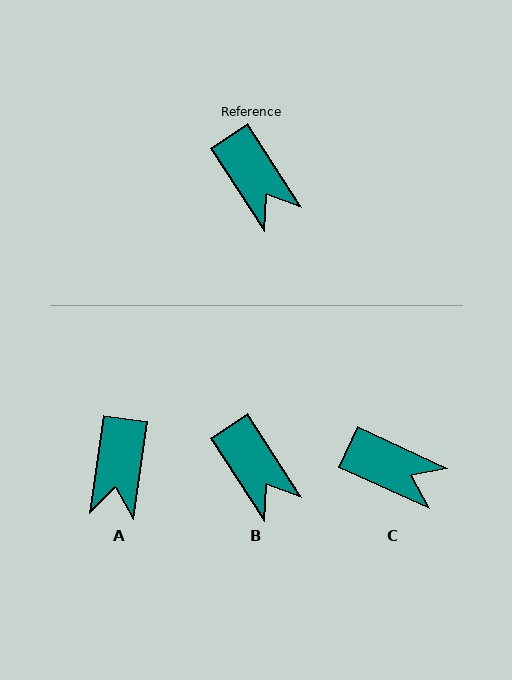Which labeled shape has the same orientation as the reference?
B.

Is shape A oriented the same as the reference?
No, it is off by about 41 degrees.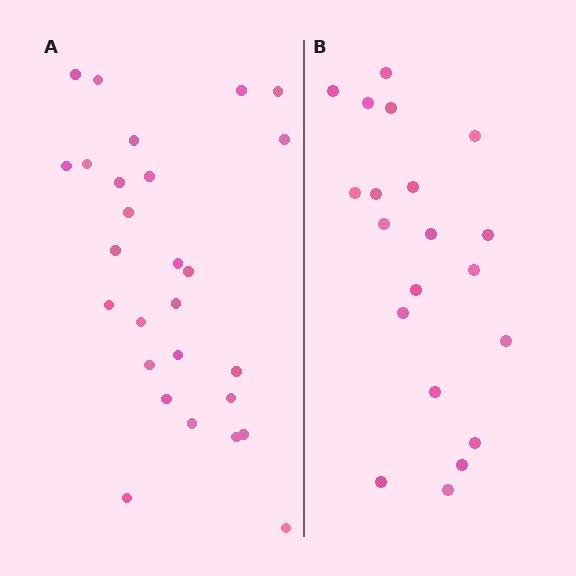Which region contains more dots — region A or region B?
Region A (the left region) has more dots.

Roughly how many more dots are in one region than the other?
Region A has roughly 8 or so more dots than region B.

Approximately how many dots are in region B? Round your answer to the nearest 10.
About 20 dots.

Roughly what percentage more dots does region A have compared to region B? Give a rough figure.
About 35% more.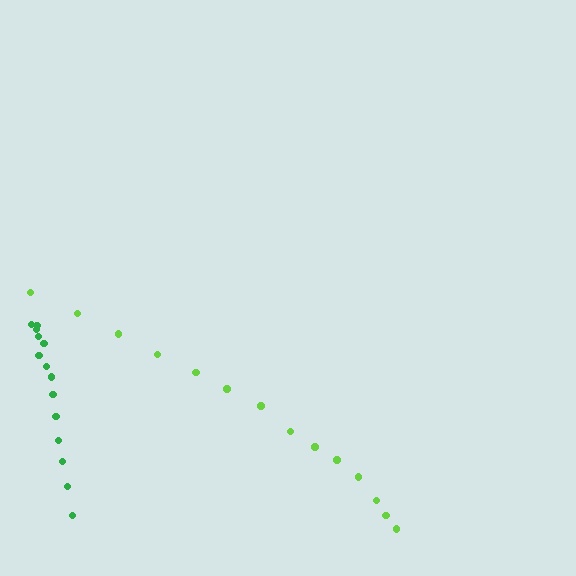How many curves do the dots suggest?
There are 2 distinct paths.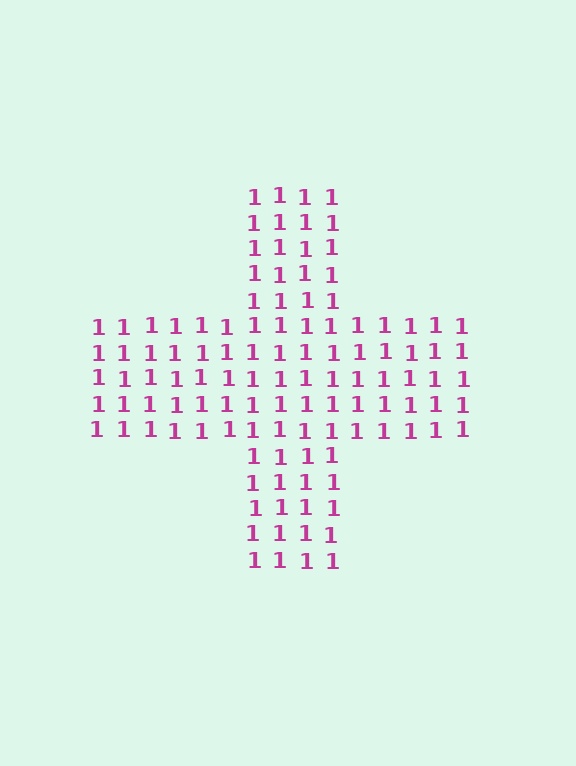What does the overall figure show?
The overall figure shows a cross.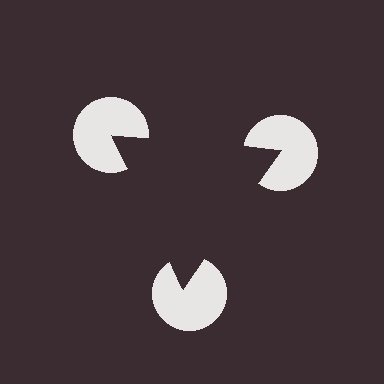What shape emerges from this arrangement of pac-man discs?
An illusory triangle — its edges are inferred from the aligned wedge cuts in the pac-man discs, not physically drawn.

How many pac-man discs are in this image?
There are 3 — one at each vertex of the illusory triangle.